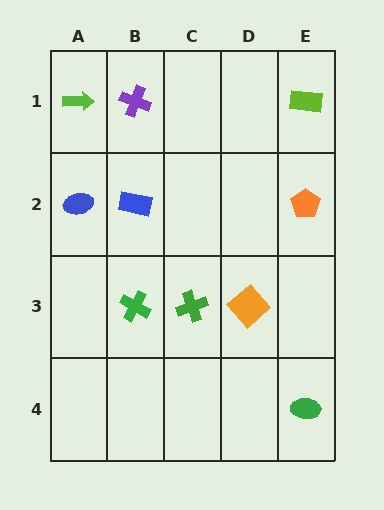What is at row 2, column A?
A blue ellipse.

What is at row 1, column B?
A purple cross.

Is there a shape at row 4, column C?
No, that cell is empty.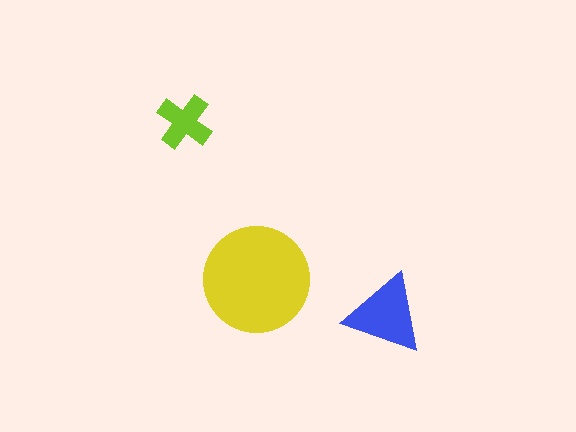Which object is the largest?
The yellow circle.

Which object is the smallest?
The lime cross.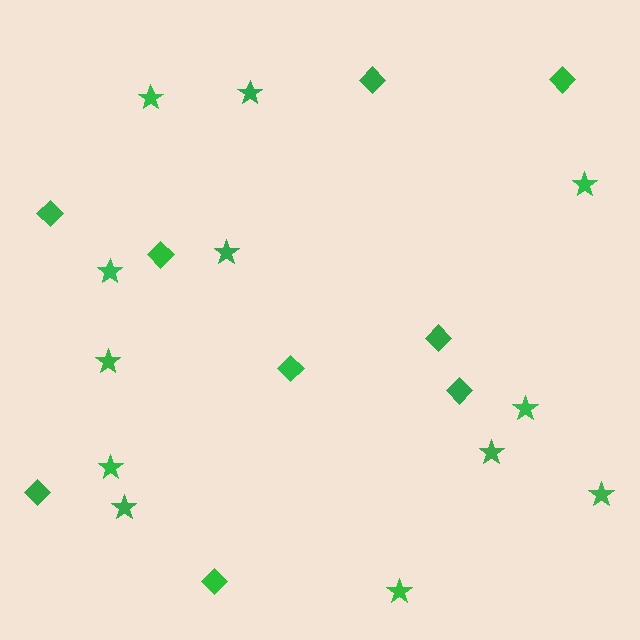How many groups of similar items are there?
There are 2 groups: one group of diamonds (9) and one group of stars (12).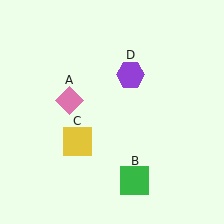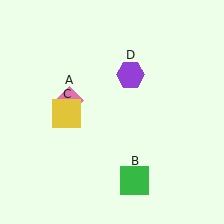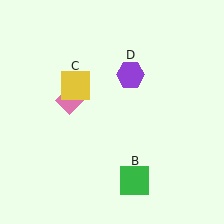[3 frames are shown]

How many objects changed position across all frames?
1 object changed position: yellow square (object C).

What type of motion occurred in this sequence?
The yellow square (object C) rotated clockwise around the center of the scene.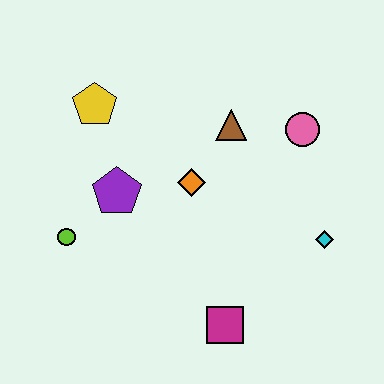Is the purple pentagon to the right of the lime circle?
Yes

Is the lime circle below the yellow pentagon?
Yes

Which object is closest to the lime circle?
The purple pentagon is closest to the lime circle.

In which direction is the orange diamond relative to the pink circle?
The orange diamond is to the left of the pink circle.